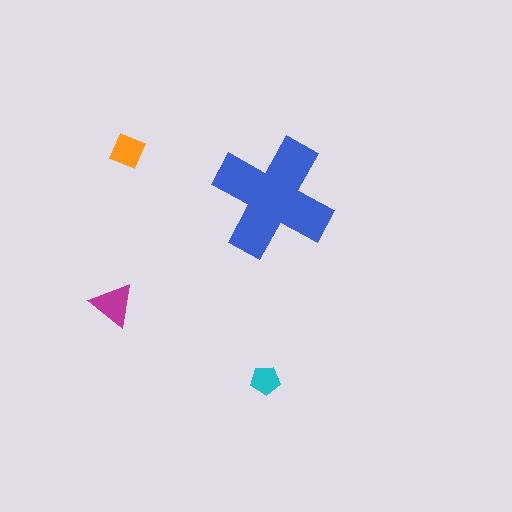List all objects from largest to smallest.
The blue cross, the magenta triangle, the orange diamond, the cyan pentagon.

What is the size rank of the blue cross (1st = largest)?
1st.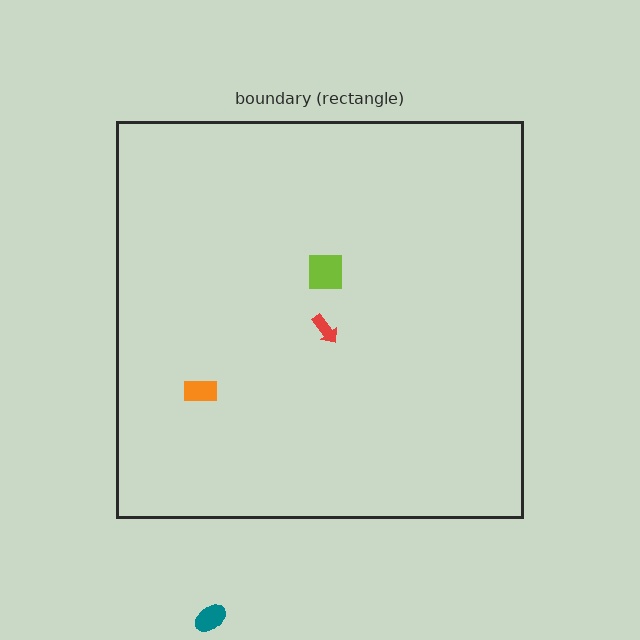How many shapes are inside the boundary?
3 inside, 1 outside.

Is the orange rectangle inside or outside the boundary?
Inside.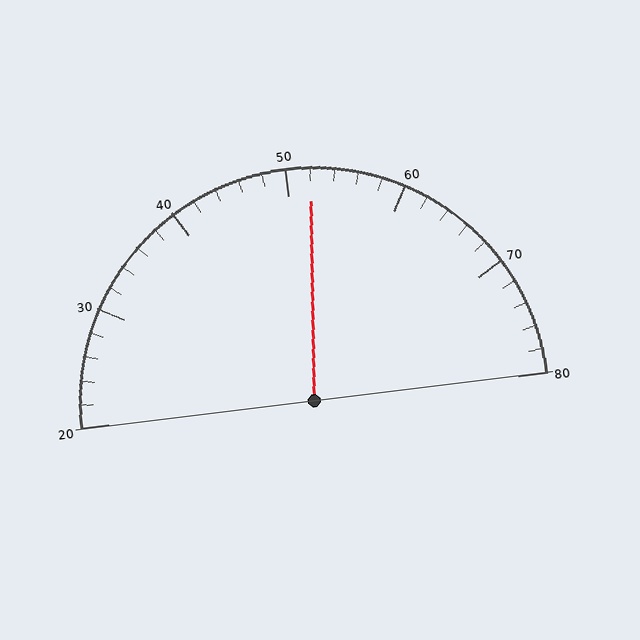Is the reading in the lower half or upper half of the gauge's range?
The reading is in the upper half of the range (20 to 80).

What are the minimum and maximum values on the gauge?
The gauge ranges from 20 to 80.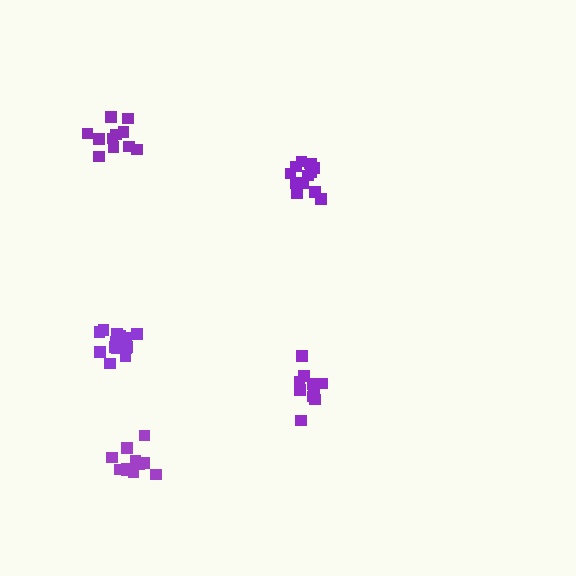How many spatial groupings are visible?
There are 5 spatial groupings.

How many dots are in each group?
Group 1: 13 dots, Group 2: 12 dots, Group 3: 16 dots, Group 4: 11 dots, Group 5: 12 dots (64 total).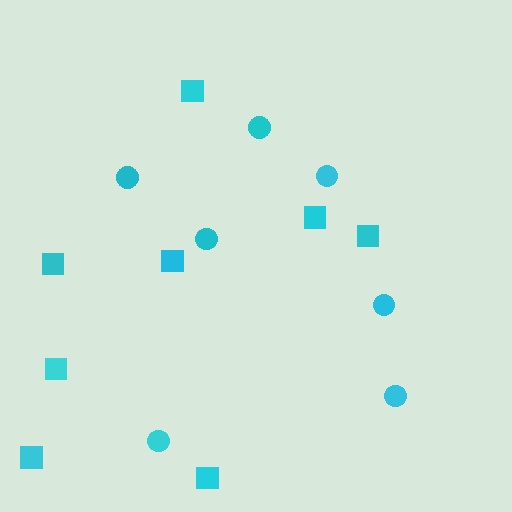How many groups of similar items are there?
There are 2 groups: one group of circles (7) and one group of squares (8).